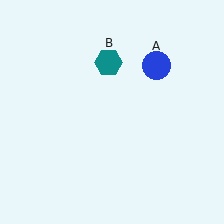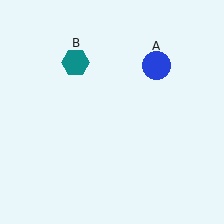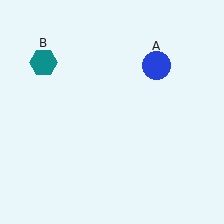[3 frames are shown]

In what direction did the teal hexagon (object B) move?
The teal hexagon (object B) moved left.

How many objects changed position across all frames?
1 object changed position: teal hexagon (object B).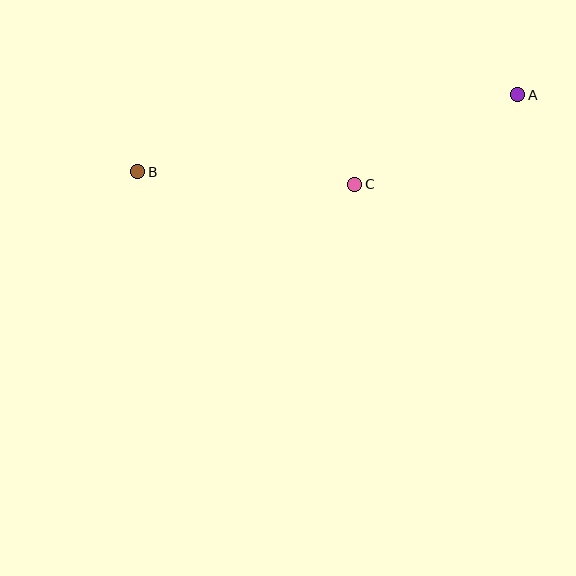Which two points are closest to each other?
Points A and C are closest to each other.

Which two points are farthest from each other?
Points A and B are farthest from each other.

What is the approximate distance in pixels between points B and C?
The distance between B and C is approximately 218 pixels.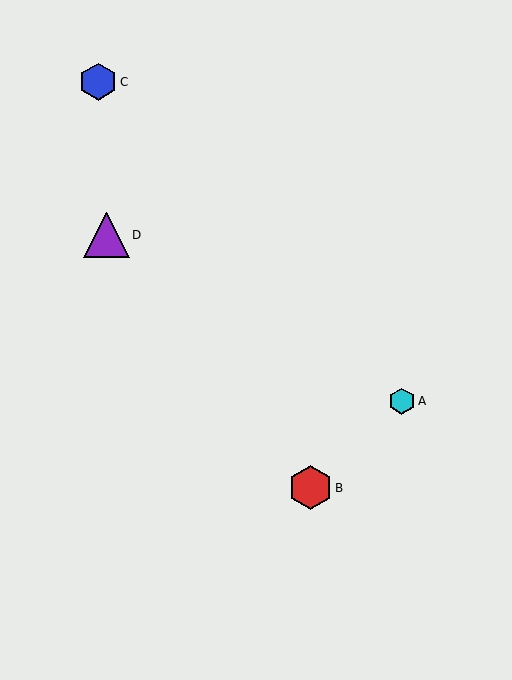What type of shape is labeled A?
Shape A is a cyan hexagon.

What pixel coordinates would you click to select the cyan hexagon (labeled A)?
Click at (402, 401) to select the cyan hexagon A.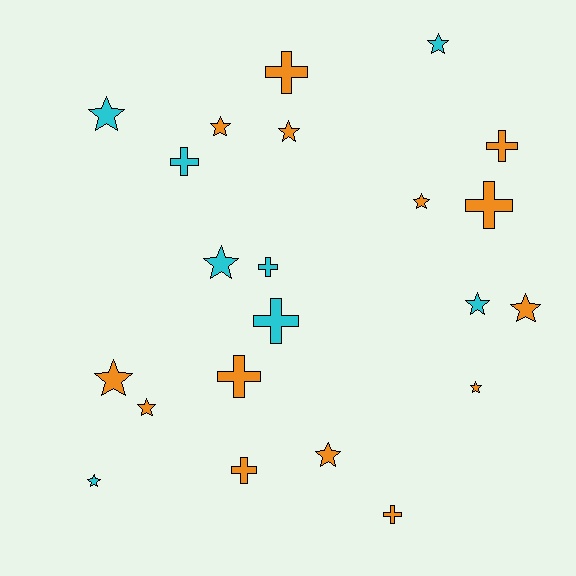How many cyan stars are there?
There are 5 cyan stars.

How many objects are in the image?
There are 22 objects.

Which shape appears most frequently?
Star, with 13 objects.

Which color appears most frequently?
Orange, with 14 objects.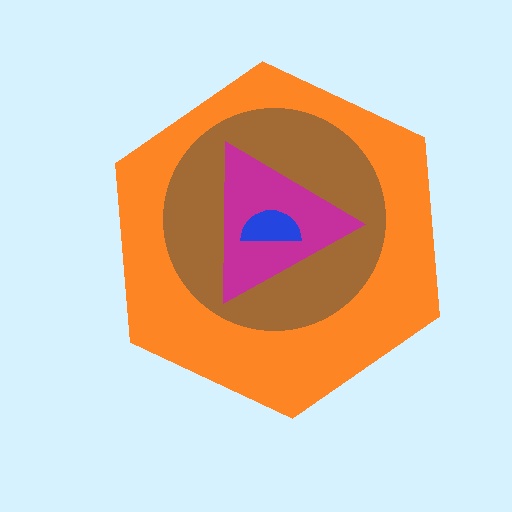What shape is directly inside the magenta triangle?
The blue semicircle.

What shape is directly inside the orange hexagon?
The brown circle.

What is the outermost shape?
The orange hexagon.